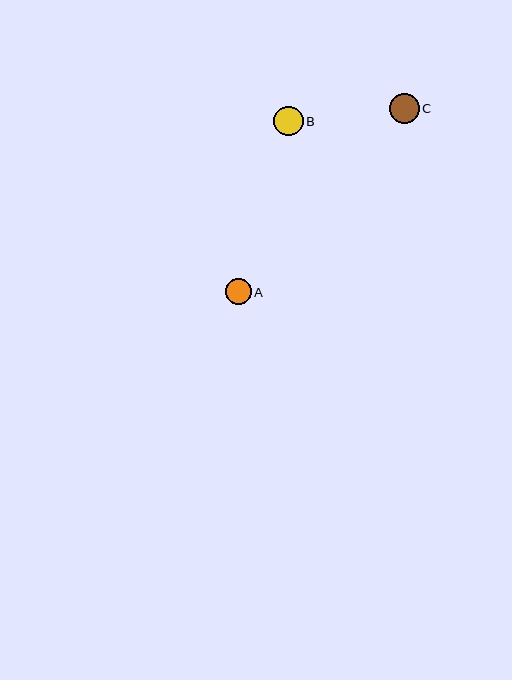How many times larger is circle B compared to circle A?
Circle B is approximately 1.1 times the size of circle A.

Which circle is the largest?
Circle B is the largest with a size of approximately 30 pixels.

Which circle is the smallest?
Circle A is the smallest with a size of approximately 26 pixels.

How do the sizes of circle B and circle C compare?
Circle B and circle C are approximately the same size.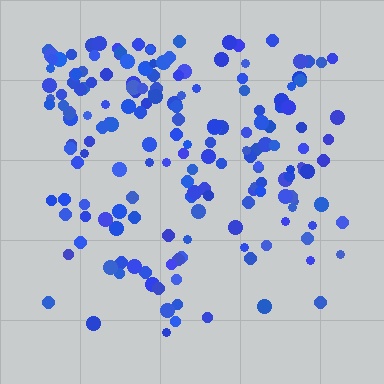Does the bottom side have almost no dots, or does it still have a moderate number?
Still a moderate number, just noticeably fewer than the top.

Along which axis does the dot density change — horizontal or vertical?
Vertical.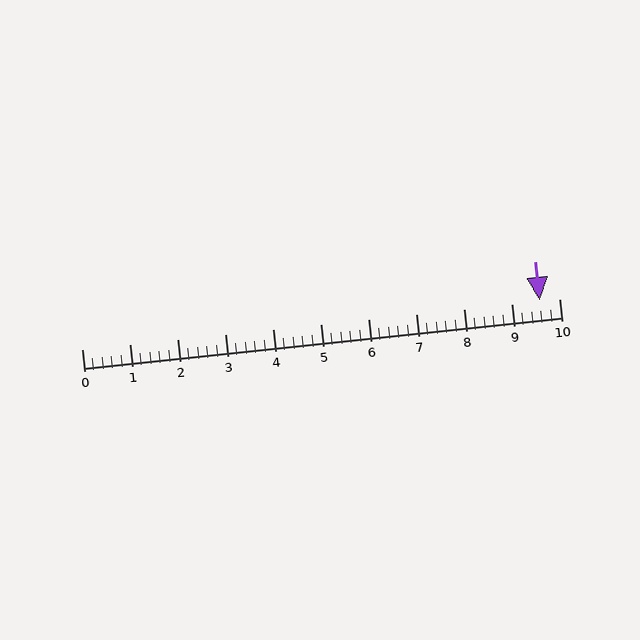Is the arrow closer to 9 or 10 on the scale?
The arrow is closer to 10.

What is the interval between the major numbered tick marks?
The major tick marks are spaced 1 units apart.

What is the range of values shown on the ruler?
The ruler shows values from 0 to 10.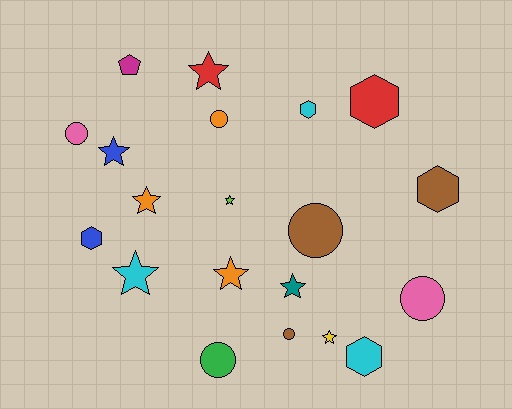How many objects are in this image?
There are 20 objects.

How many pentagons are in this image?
There is 1 pentagon.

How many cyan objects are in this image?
There are 3 cyan objects.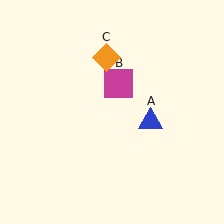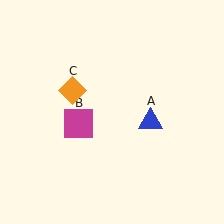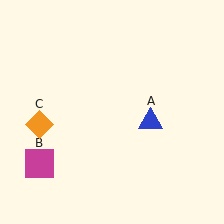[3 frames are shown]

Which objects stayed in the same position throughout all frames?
Blue triangle (object A) remained stationary.